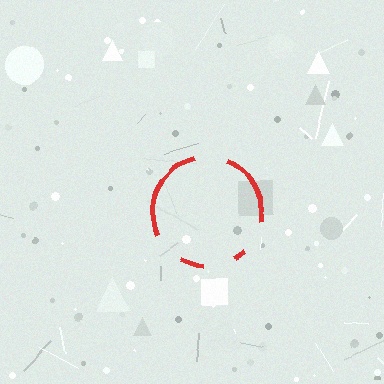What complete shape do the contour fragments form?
The contour fragments form a circle.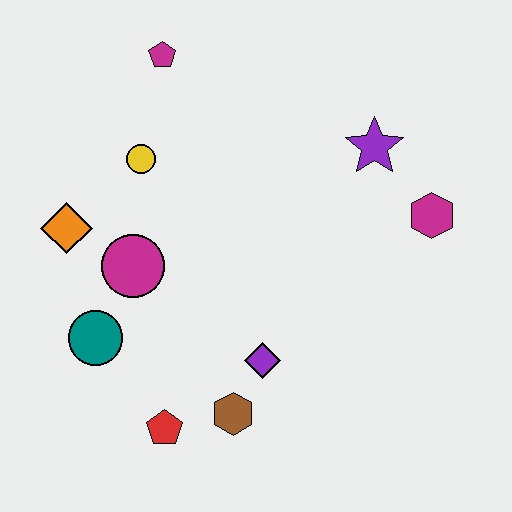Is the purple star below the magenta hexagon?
No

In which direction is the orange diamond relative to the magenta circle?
The orange diamond is to the left of the magenta circle.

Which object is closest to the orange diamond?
The magenta circle is closest to the orange diamond.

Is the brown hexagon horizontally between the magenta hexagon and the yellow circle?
Yes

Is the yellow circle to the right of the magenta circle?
Yes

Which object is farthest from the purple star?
The red pentagon is farthest from the purple star.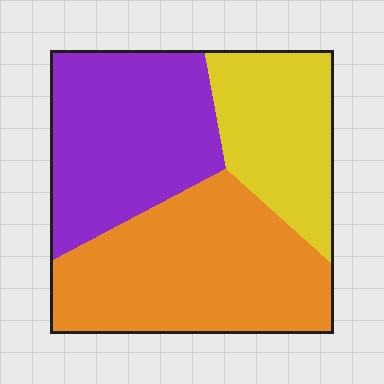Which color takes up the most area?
Orange, at roughly 40%.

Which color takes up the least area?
Yellow, at roughly 25%.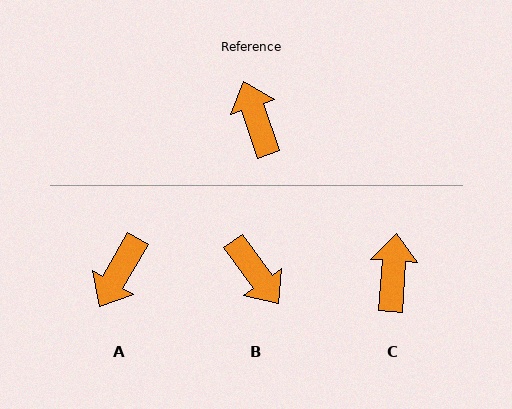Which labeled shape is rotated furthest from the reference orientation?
B, about 163 degrees away.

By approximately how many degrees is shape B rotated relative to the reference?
Approximately 163 degrees clockwise.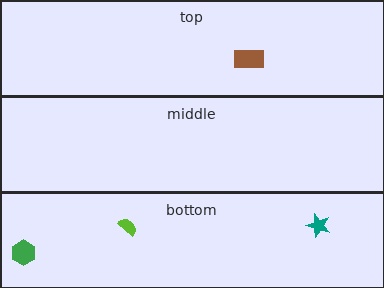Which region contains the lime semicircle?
The bottom region.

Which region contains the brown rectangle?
The top region.